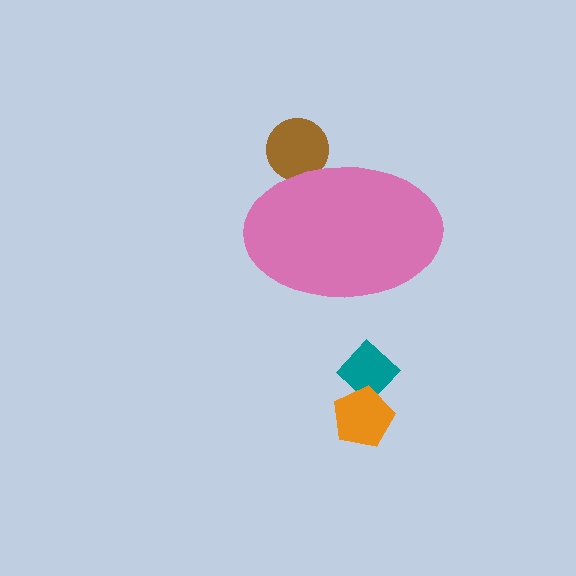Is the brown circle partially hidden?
Yes, the brown circle is partially hidden behind the pink ellipse.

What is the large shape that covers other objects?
A pink ellipse.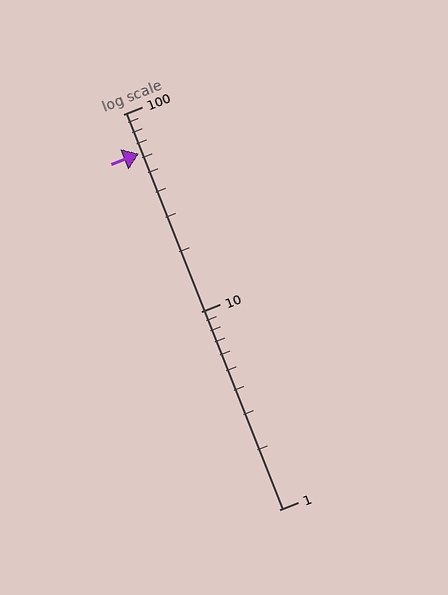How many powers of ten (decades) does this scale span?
The scale spans 2 decades, from 1 to 100.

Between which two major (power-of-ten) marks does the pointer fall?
The pointer is between 10 and 100.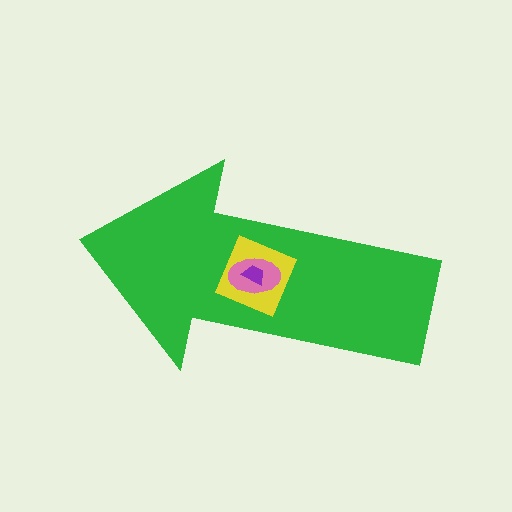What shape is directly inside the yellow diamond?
The pink ellipse.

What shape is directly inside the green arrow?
The yellow diamond.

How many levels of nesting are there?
4.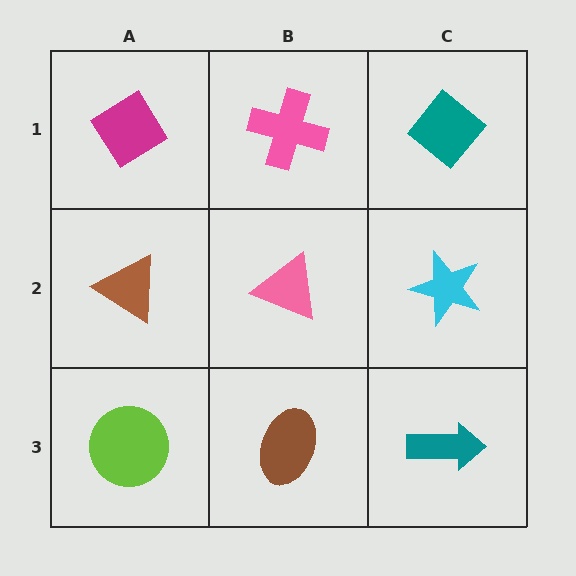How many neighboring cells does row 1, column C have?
2.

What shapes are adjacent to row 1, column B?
A pink triangle (row 2, column B), a magenta diamond (row 1, column A), a teal diamond (row 1, column C).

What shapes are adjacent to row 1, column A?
A brown triangle (row 2, column A), a pink cross (row 1, column B).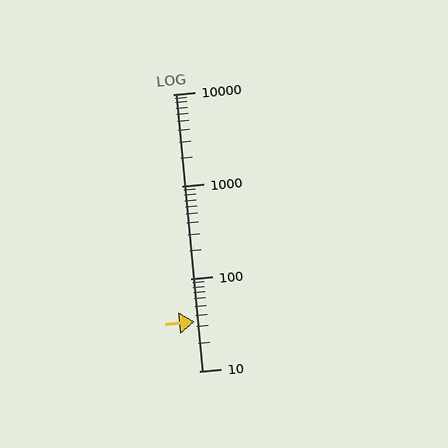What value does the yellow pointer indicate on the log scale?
The pointer indicates approximately 34.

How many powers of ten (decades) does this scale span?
The scale spans 3 decades, from 10 to 10000.